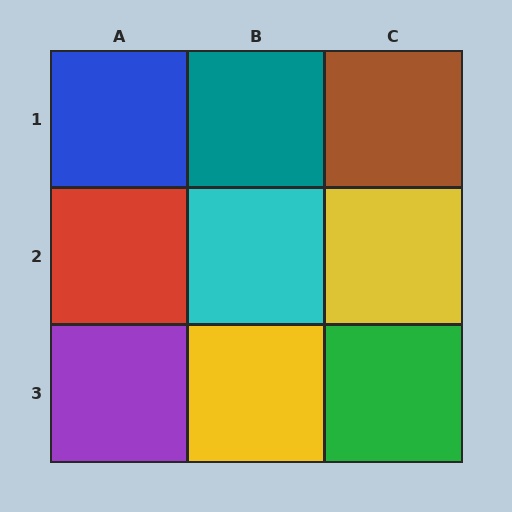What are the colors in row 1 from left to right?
Blue, teal, brown.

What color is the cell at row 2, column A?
Red.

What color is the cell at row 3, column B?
Yellow.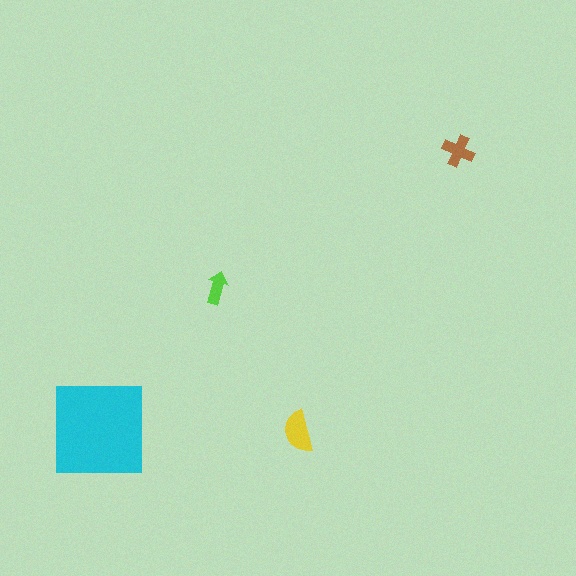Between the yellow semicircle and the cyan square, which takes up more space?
The cyan square.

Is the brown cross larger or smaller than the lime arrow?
Larger.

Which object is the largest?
The cyan square.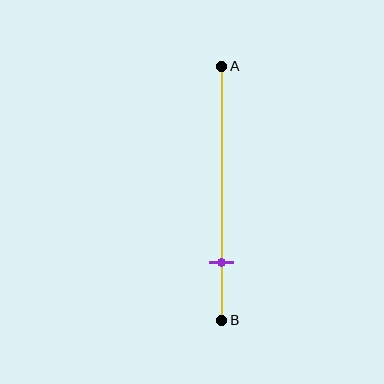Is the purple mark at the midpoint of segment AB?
No, the mark is at about 75% from A, not at the 50% midpoint.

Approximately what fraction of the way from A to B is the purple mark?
The purple mark is approximately 75% of the way from A to B.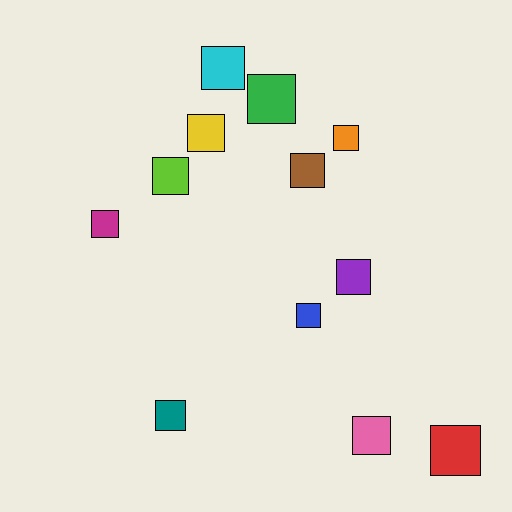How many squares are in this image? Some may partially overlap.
There are 12 squares.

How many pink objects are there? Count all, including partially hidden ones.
There is 1 pink object.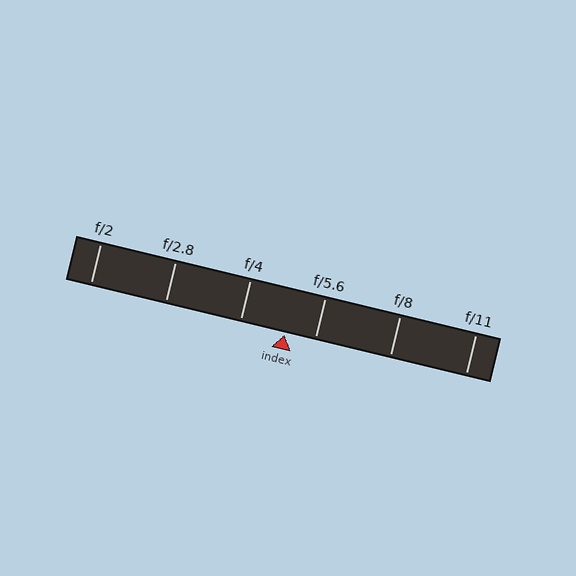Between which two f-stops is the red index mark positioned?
The index mark is between f/4 and f/5.6.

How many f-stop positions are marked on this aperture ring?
There are 6 f-stop positions marked.